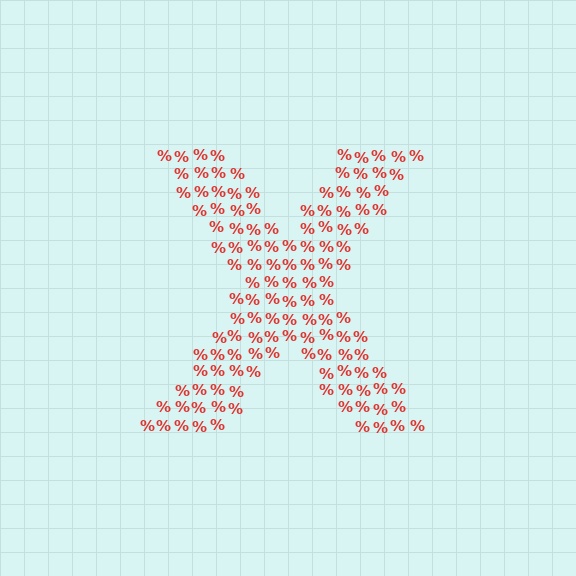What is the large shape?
The large shape is the letter X.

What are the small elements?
The small elements are percent signs.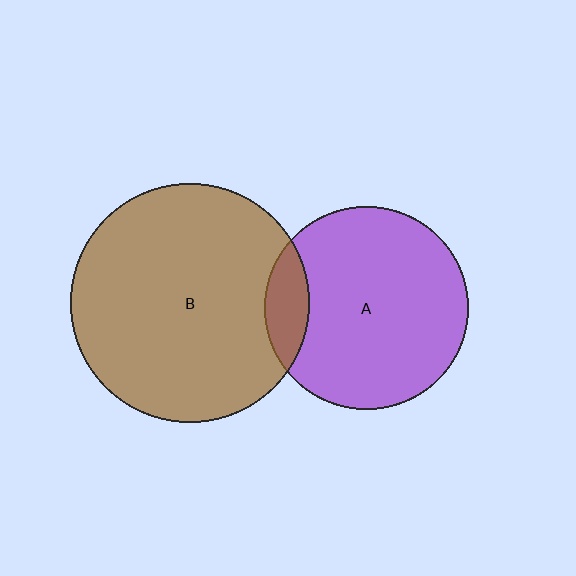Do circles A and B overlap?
Yes.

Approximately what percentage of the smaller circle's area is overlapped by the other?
Approximately 10%.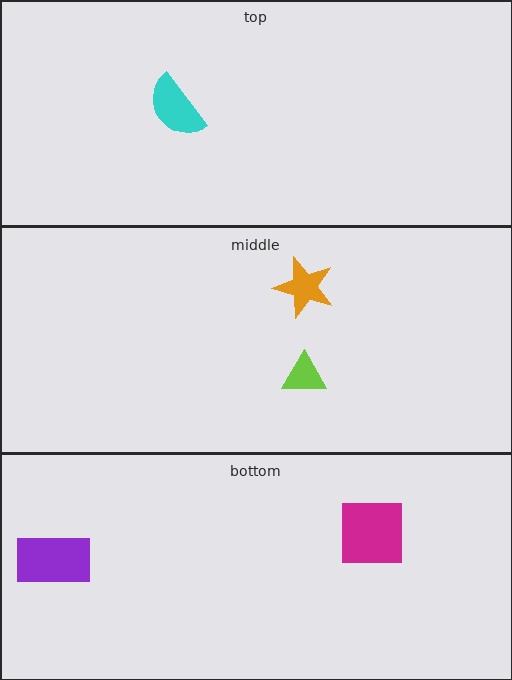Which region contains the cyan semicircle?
The top region.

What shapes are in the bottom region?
The purple rectangle, the magenta square.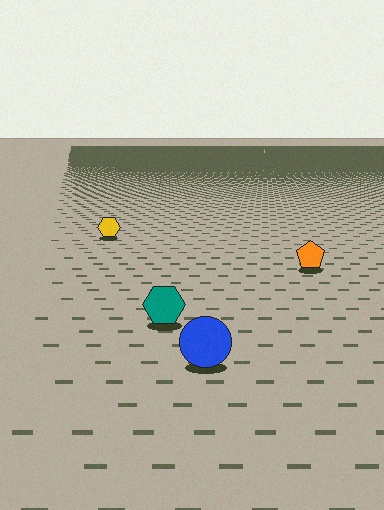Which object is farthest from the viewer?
The yellow hexagon is farthest from the viewer. It appears smaller and the ground texture around it is denser.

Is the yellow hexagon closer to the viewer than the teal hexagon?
No. The teal hexagon is closer — you can tell from the texture gradient: the ground texture is coarser near it.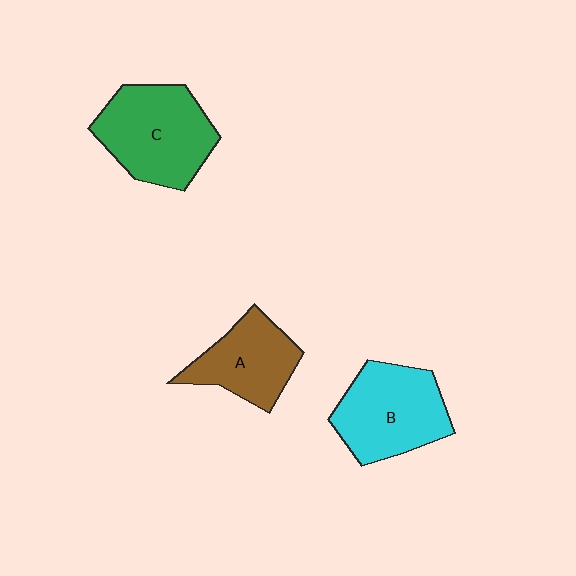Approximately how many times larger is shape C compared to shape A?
Approximately 1.4 times.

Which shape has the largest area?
Shape C (green).